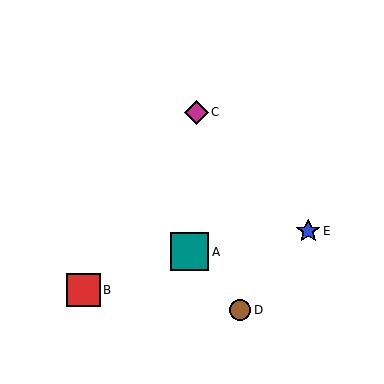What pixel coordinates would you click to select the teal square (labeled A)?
Click at (190, 252) to select the teal square A.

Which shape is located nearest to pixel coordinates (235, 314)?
The brown circle (labeled D) at (240, 310) is nearest to that location.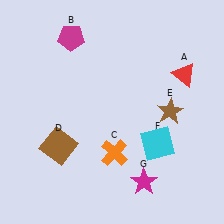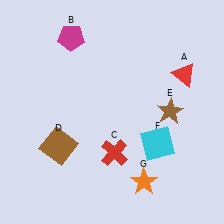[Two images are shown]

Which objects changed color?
C changed from orange to red. G changed from magenta to orange.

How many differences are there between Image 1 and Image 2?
There are 2 differences between the two images.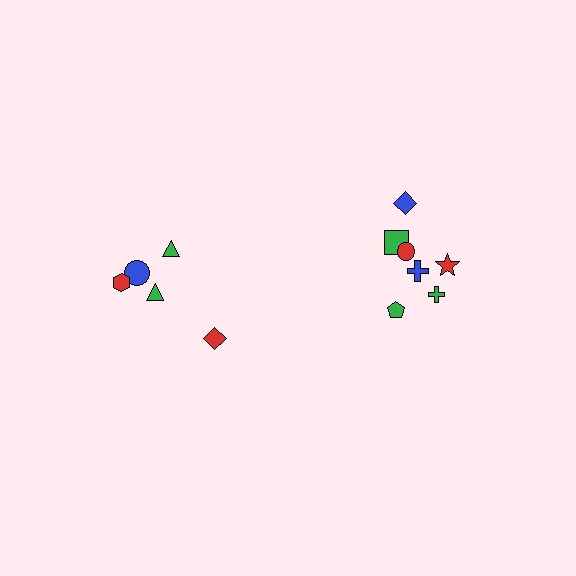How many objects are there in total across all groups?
There are 12 objects.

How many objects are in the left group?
There are 5 objects.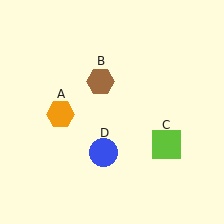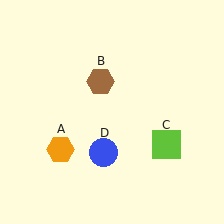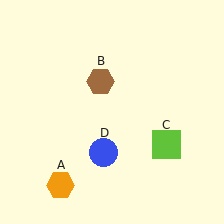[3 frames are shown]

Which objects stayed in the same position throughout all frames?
Brown hexagon (object B) and lime square (object C) and blue circle (object D) remained stationary.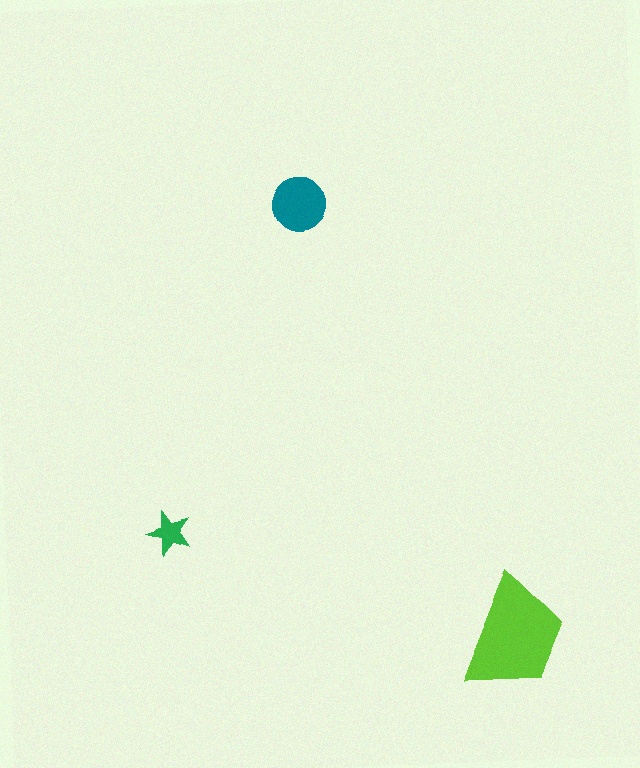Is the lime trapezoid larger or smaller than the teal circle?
Larger.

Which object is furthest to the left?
The green star is leftmost.